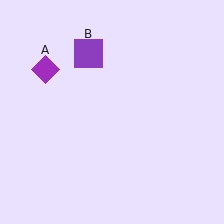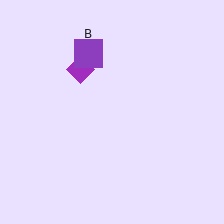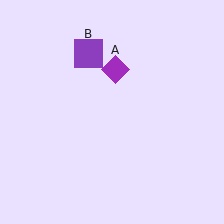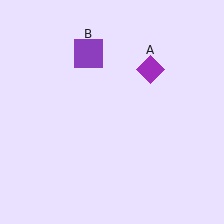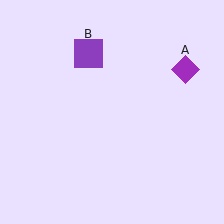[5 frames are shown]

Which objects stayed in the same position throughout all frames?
Purple square (object B) remained stationary.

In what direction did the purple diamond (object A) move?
The purple diamond (object A) moved right.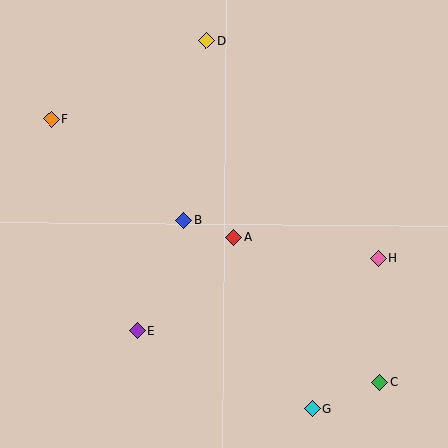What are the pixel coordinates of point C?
Point C is at (380, 383).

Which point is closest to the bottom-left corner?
Point E is closest to the bottom-left corner.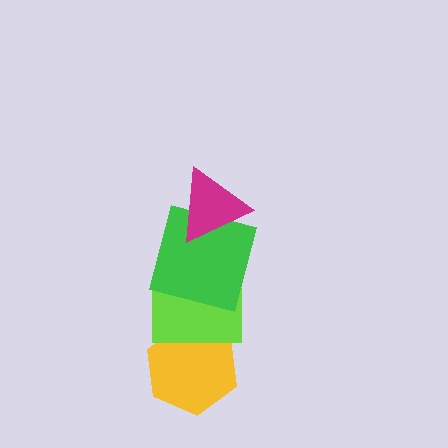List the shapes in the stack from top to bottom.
From top to bottom: the magenta triangle, the green square, the lime rectangle, the yellow hexagon.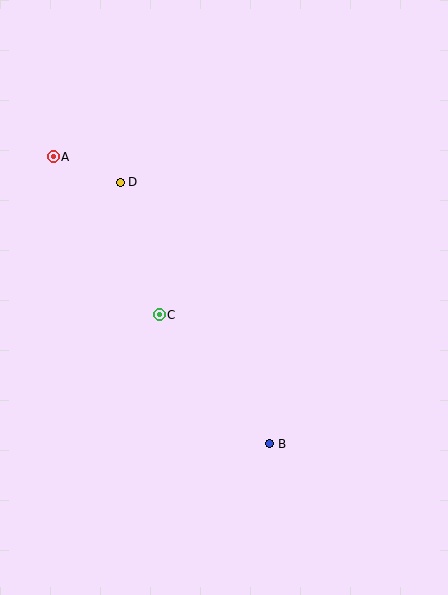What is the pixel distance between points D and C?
The distance between D and C is 138 pixels.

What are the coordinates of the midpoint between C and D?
The midpoint between C and D is at (140, 249).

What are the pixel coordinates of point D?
Point D is at (120, 182).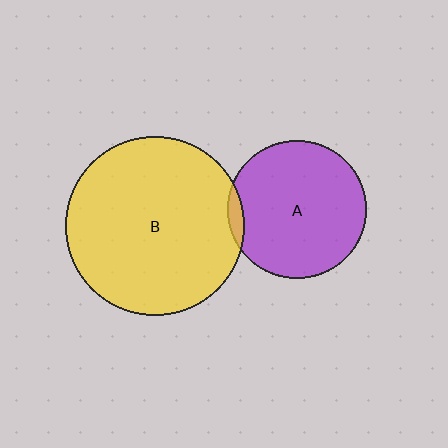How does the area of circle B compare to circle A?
Approximately 1.7 times.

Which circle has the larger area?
Circle B (yellow).